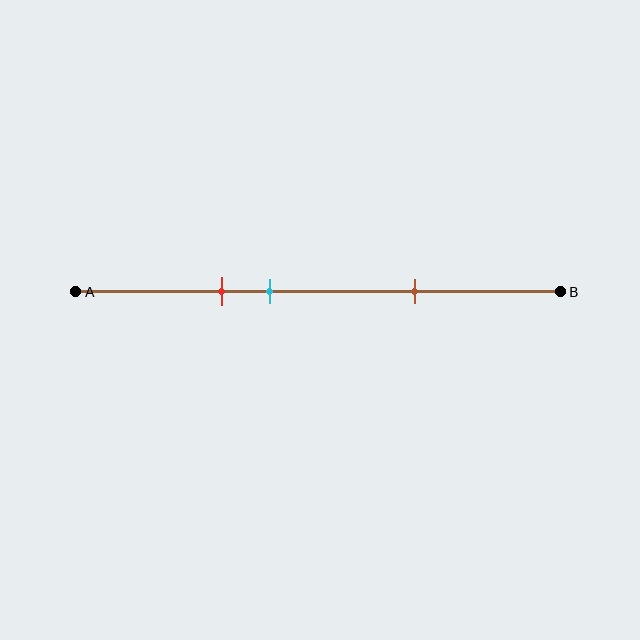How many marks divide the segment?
There are 3 marks dividing the segment.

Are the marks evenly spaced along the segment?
No, the marks are not evenly spaced.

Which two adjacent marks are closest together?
The red and cyan marks are the closest adjacent pair.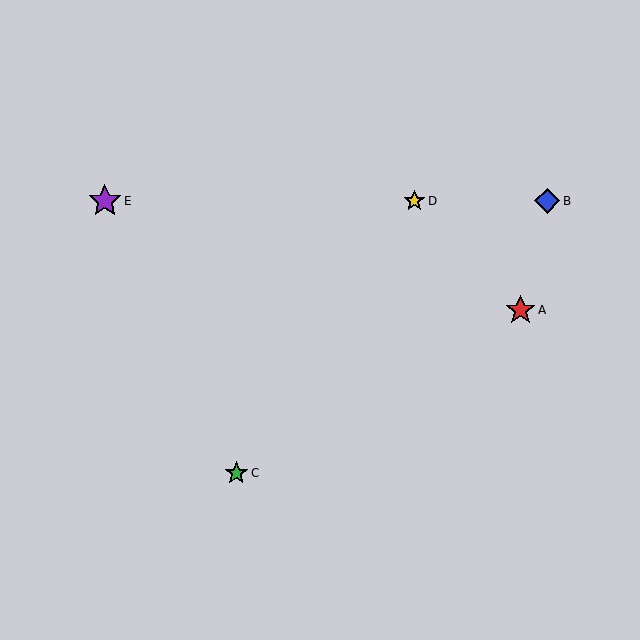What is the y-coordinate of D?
Object D is at y≈201.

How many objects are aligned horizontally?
3 objects (B, D, E) are aligned horizontally.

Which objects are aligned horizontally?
Objects B, D, E are aligned horizontally.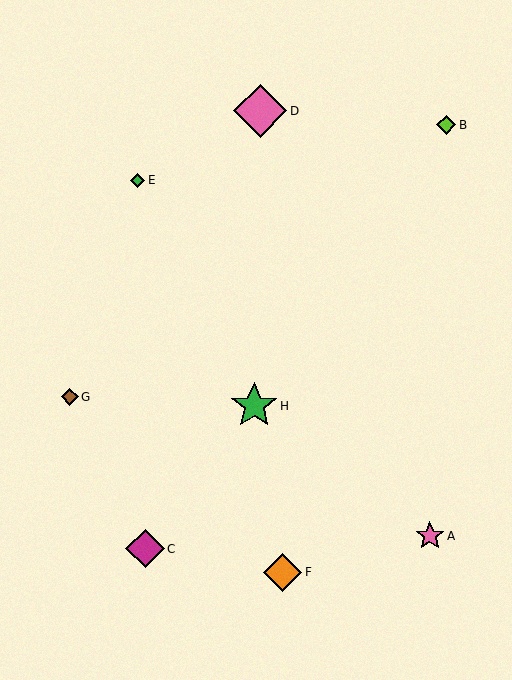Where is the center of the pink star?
The center of the pink star is at (430, 536).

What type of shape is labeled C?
Shape C is a magenta diamond.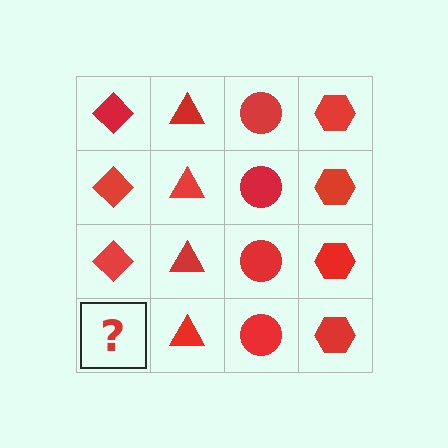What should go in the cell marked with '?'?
The missing cell should contain a red diamond.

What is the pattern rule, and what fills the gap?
The rule is that each column has a consistent shape. The gap should be filled with a red diamond.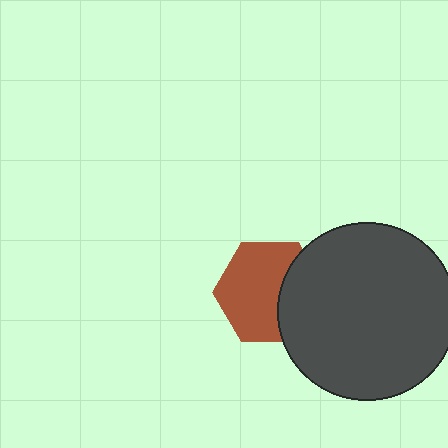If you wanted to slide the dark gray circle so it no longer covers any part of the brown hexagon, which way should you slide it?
Slide it right — that is the most direct way to separate the two shapes.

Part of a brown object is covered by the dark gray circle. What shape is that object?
It is a hexagon.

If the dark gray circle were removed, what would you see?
You would see the complete brown hexagon.